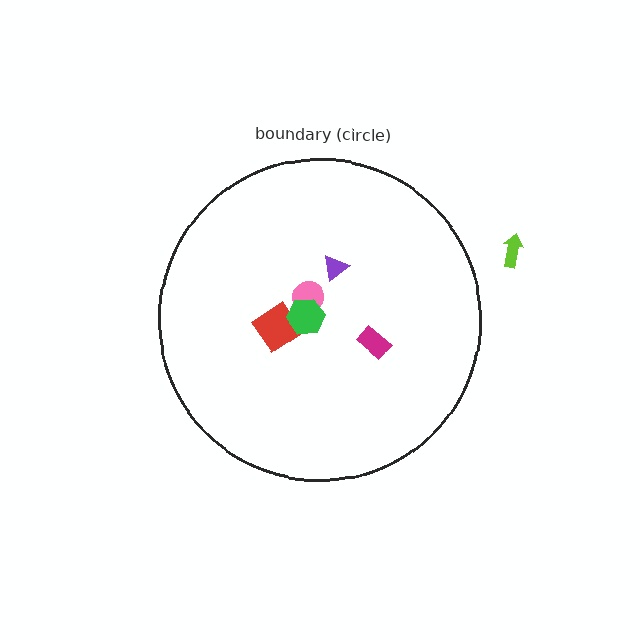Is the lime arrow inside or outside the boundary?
Outside.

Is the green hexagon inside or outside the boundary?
Inside.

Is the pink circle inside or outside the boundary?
Inside.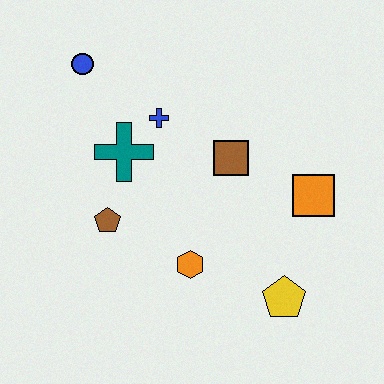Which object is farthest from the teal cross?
The yellow pentagon is farthest from the teal cross.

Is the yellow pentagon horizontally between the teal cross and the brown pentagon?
No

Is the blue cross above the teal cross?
Yes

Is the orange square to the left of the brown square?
No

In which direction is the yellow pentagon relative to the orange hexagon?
The yellow pentagon is to the right of the orange hexagon.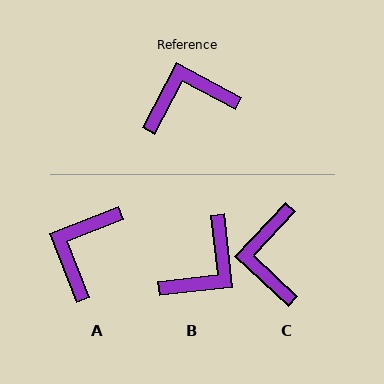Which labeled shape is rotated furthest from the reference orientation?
B, about 146 degrees away.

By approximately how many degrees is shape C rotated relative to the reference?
Approximately 75 degrees counter-clockwise.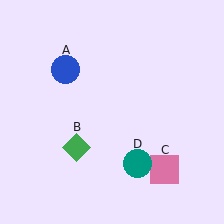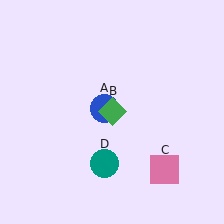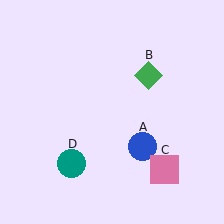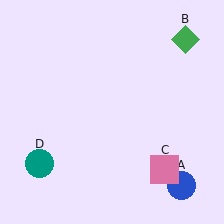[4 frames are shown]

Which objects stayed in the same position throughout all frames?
Pink square (object C) remained stationary.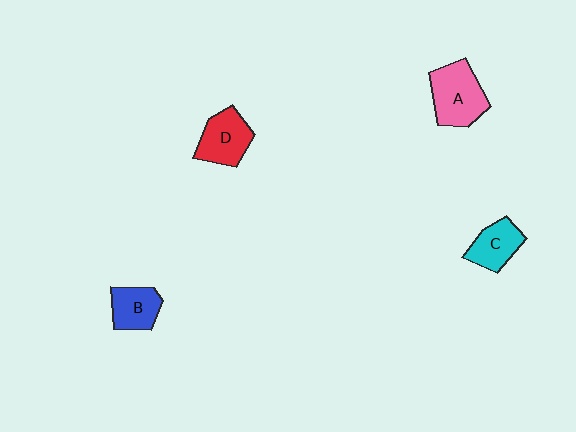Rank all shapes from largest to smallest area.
From largest to smallest: A (pink), D (red), C (cyan), B (blue).